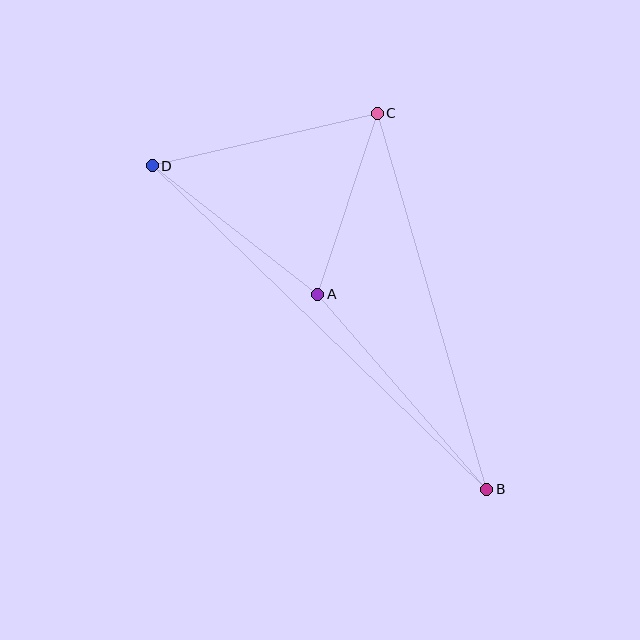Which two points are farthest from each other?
Points B and D are farthest from each other.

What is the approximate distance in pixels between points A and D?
The distance between A and D is approximately 209 pixels.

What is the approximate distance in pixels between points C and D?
The distance between C and D is approximately 231 pixels.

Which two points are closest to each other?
Points A and C are closest to each other.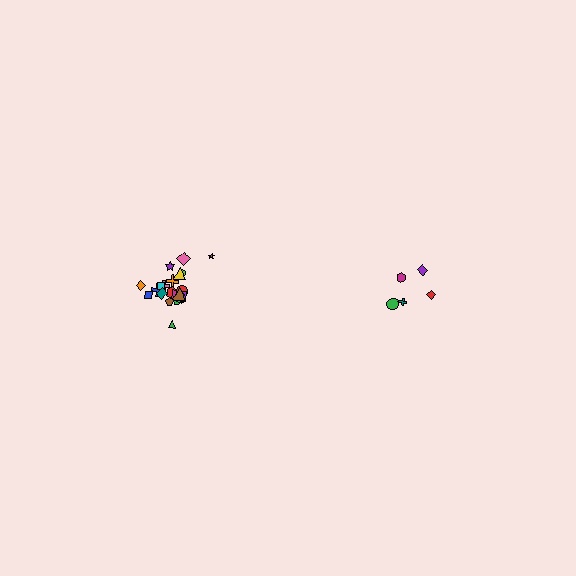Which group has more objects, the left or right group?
The left group.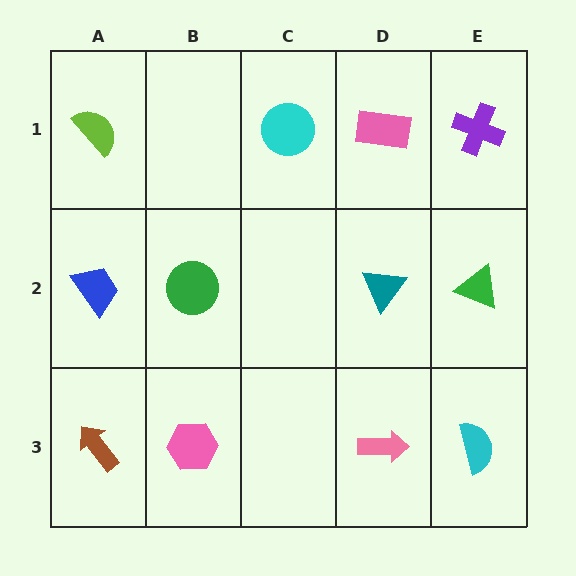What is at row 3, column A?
A brown arrow.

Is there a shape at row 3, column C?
No, that cell is empty.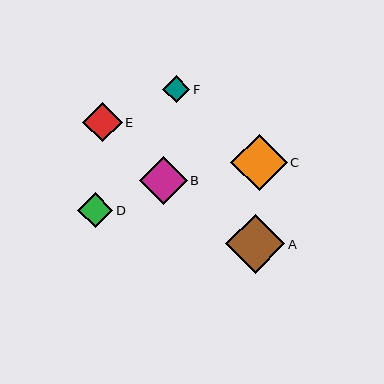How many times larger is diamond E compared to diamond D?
Diamond E is approximately 1.1 times the size of diamond D.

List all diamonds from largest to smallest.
From largest to smallest: A, C, B, E, D, F.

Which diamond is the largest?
Diamond A is the largest with a size of approximately 59 pixels.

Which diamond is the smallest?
Diamond F is the smallest with a size of approximately 27 pixels.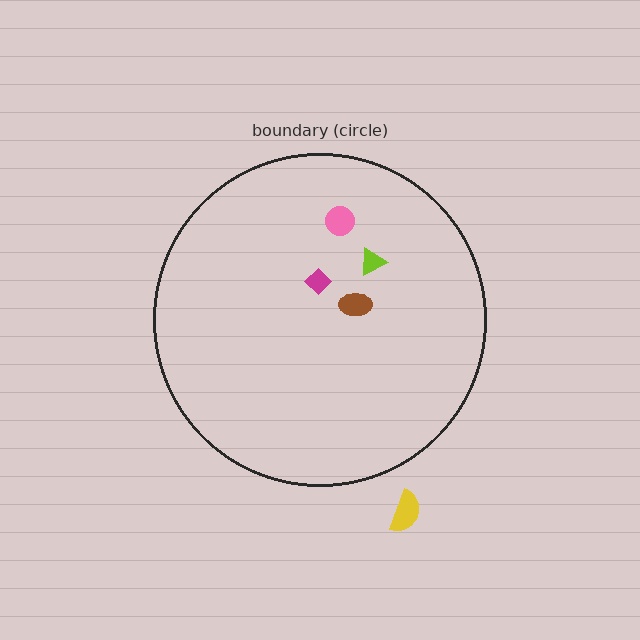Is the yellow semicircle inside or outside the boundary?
Outside.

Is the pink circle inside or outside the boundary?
Inside.